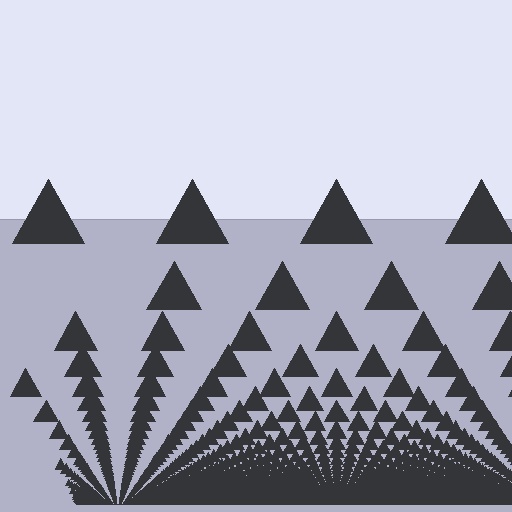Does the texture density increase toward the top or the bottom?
Density increases toward the bottom.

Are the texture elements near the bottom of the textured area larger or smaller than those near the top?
Smaller. The gradient is inverted — elements near the bottom are smaller and denser.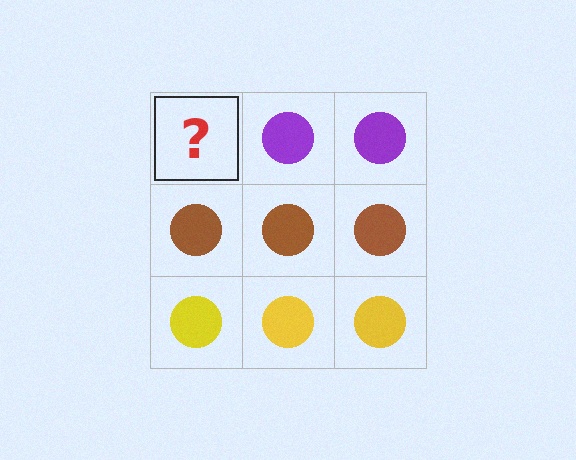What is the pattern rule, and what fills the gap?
The rule is that each row has a consistent color. The gap should be filled with a purple circle.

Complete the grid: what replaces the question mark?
The question mark should be replaced with a purple circle.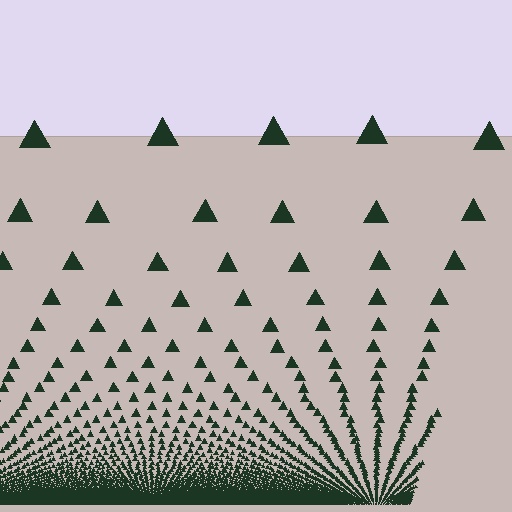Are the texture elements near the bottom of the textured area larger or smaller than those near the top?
Smaller. The gradient is inverted — elements near the bottom are smaller and denser.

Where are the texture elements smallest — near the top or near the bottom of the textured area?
Near the bottom.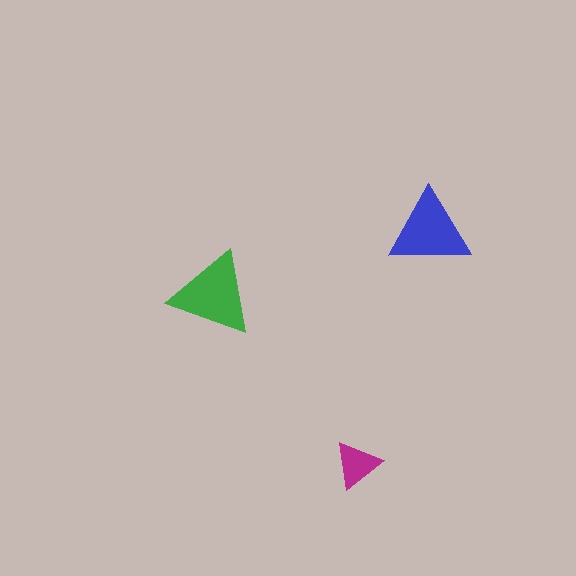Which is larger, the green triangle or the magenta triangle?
The green one.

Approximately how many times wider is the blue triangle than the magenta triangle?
About 1.5 times wider.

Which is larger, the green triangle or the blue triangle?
The green one.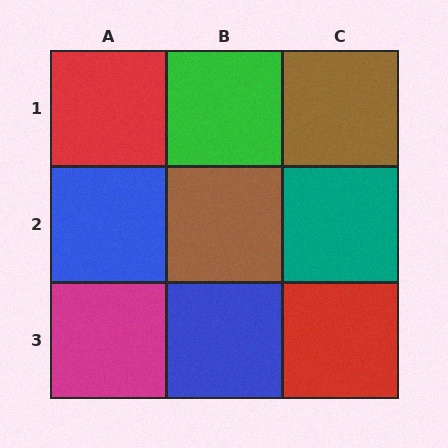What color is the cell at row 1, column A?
Red.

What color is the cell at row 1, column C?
Brown.